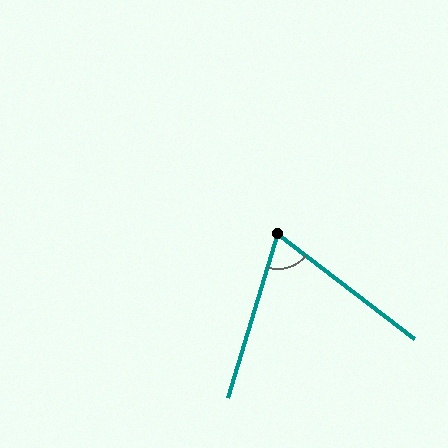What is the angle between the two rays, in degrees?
Approximately 69 degrees.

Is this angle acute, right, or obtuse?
It is acute.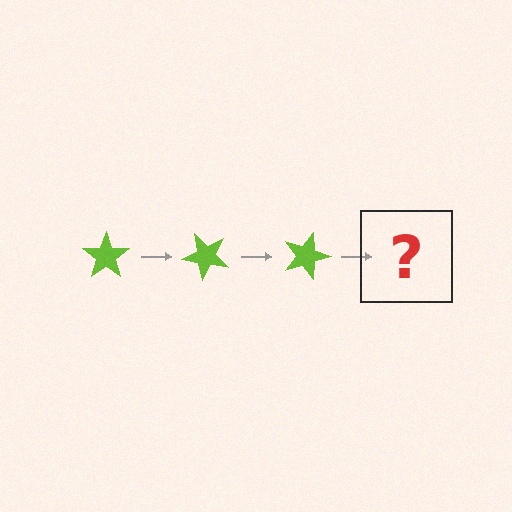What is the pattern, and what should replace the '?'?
The pattern is that the star rotates 45 degrees each step. The '?' should be a lime star rotated 135 degrees.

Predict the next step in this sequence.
The next step is a lime star rotated 135 degrees.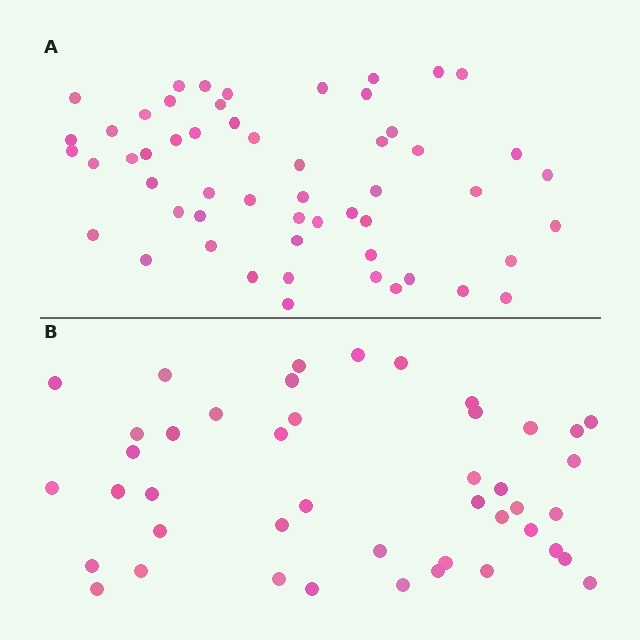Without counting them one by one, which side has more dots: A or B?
Region A (the top region) has more dots.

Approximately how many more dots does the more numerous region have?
Region A has roughly 12 or so more dots than region B.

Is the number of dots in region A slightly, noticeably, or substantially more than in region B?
Region A has noticeably more, but not dramatically so. The ratio is roughly 1.2 to 1.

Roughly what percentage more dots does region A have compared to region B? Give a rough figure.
About 25% more.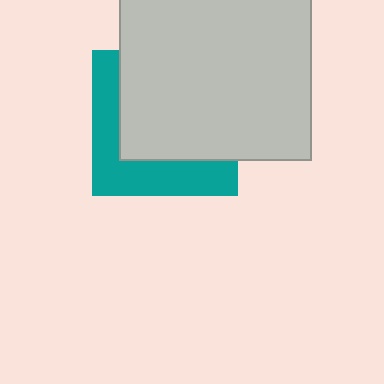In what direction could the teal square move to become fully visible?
The teal square could move toward the lower-left. That would shift it out from behind the light gray square entirely.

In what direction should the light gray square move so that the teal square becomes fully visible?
The light gray square should move toward the upper-right. That is the shortest direction to clear the overlap and leave the teal square fully visible.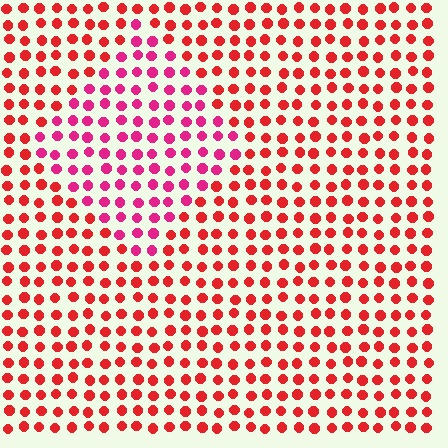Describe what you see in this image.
The image is filled with small red elements in a uniform arrangement. A diamond-shaped region is visible where the elements are tinted to a slightly different hue, forming a subtle color boundary.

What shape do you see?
I see a diamond.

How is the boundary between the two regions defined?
The boundary is defined purely by a slight shift in hue (about 31 degrees). Spacing, size, and orientation are identical on both sides.